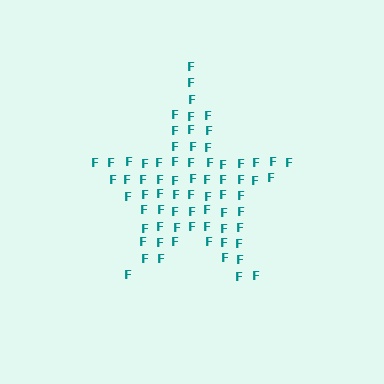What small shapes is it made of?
It is made of small letter F's.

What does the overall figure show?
The overall figure shows a star.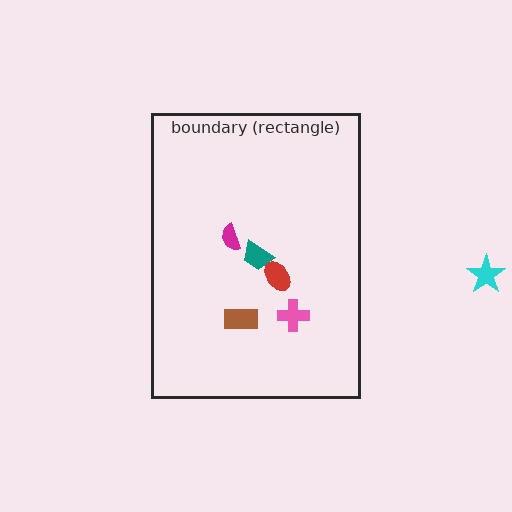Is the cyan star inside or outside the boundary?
Outside.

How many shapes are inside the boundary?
5 inside, 1 outside.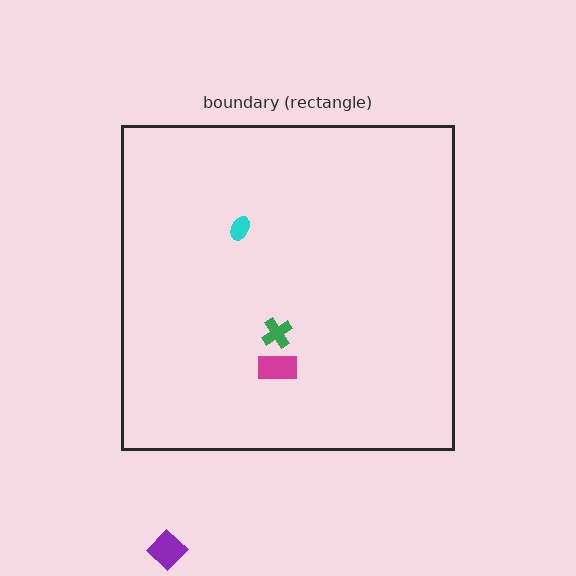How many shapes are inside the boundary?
3 inside, 1 outside.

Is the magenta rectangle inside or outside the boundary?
Inside.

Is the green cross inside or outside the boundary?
Inside.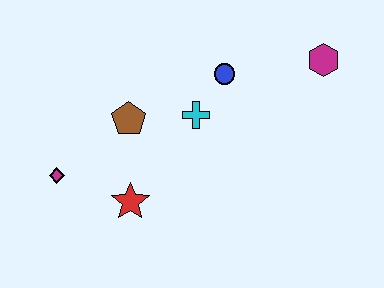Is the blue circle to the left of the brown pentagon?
No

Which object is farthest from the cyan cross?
The magenta diamond is farthest from the cyan cross.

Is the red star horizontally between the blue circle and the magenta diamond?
Yes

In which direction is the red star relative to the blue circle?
The red star is below the blue circle.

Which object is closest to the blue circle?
The cyan cross is closest to the blue circle.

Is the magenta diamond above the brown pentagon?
No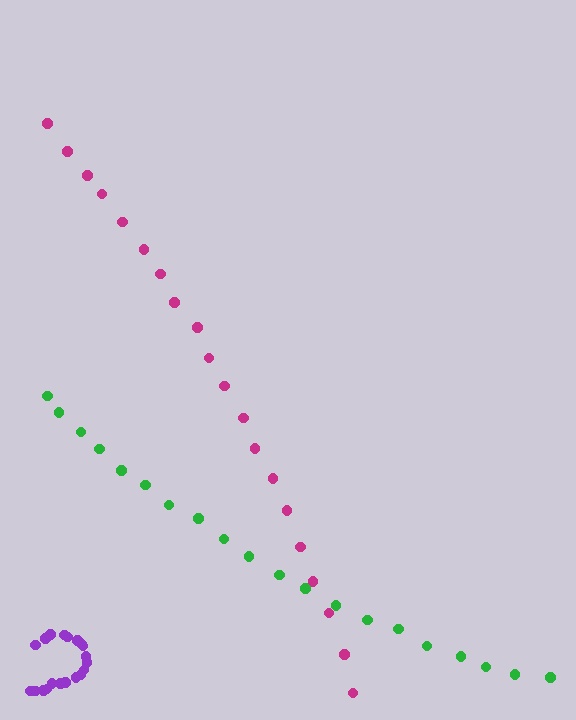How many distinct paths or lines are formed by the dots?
There are 3 distinct paths.